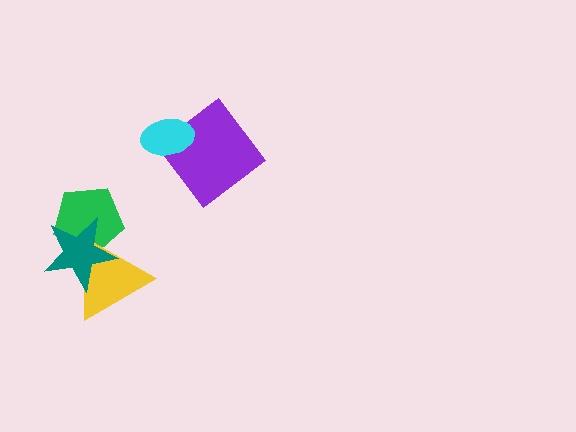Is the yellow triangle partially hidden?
Yes, it is partially covered by another shape.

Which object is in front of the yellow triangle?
The teal star is in front of the yellow triangle.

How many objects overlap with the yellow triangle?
2 objects overlap with the yellow triangle.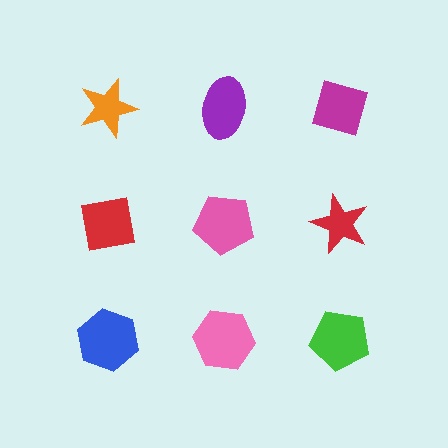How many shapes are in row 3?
3 shapes.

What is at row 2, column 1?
A red square.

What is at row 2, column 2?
A pink pentagon.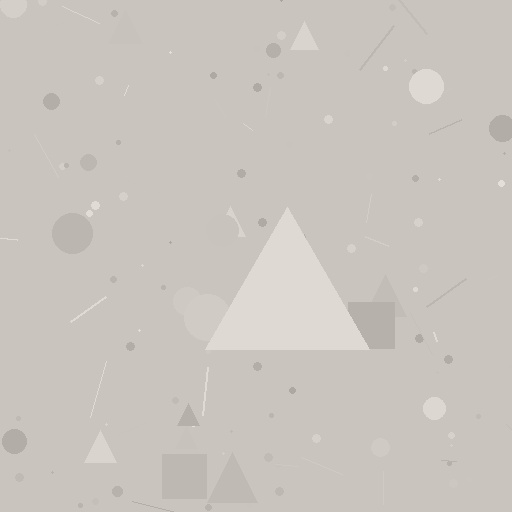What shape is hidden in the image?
A triangle is hidden in the image.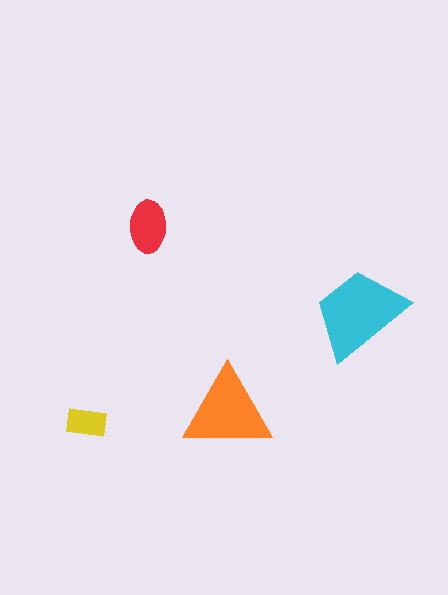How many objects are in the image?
There are 4 objects in the image.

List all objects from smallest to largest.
The yellow rectangle, the red ellipse, the orange triangle, the cyan trapezoid.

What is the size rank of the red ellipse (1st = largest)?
3rd.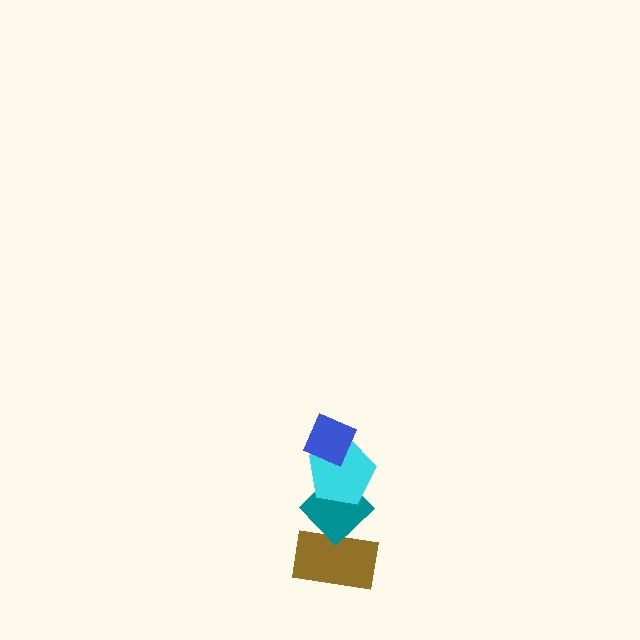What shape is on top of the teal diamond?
The cyan pentagon is on top of the teal diamond.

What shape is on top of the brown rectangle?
The teal diamond is on top of the brown rectangle.